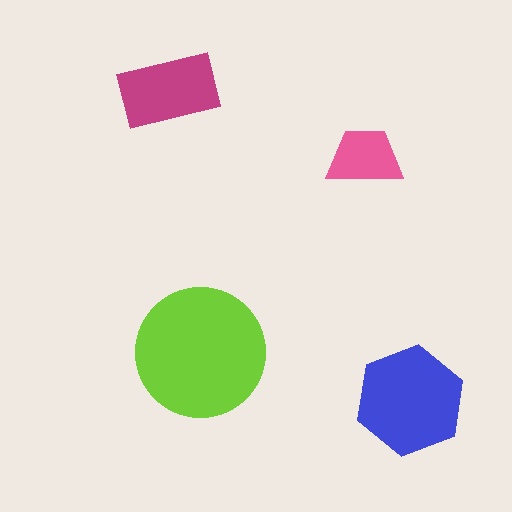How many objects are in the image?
There are 4 objects in the image.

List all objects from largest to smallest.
The lime circle, the blue hexagon, the magenta rectangle, the pink trapezoid.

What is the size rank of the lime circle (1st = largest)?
1st.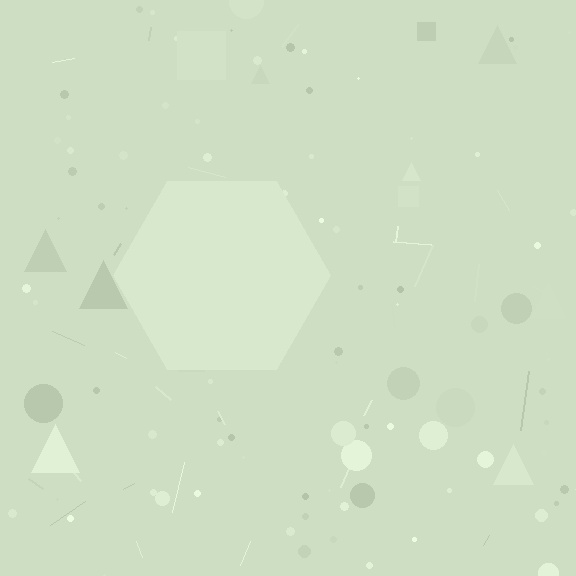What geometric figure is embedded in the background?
A hexagon is embedded in the background.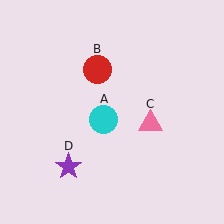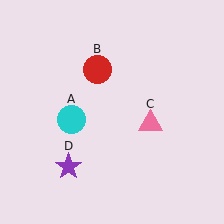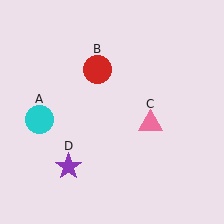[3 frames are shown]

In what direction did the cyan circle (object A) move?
The cyan circle (object A) moved left.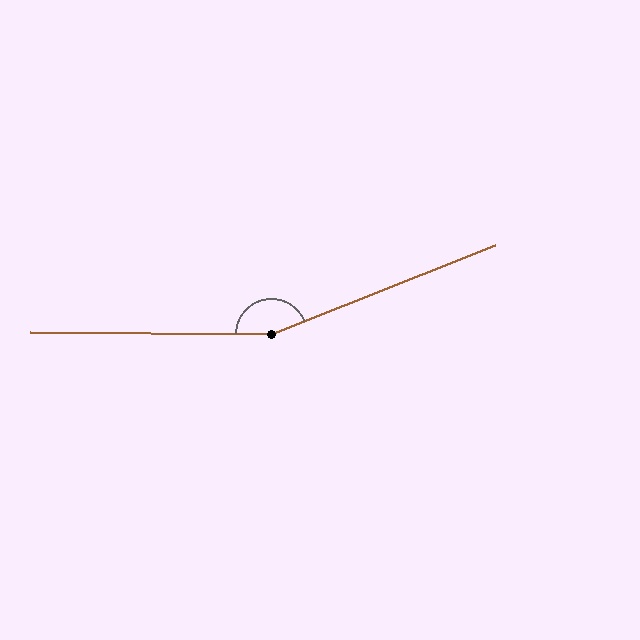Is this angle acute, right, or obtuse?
It is obtuse.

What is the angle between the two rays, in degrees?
Approximately 158 degrees.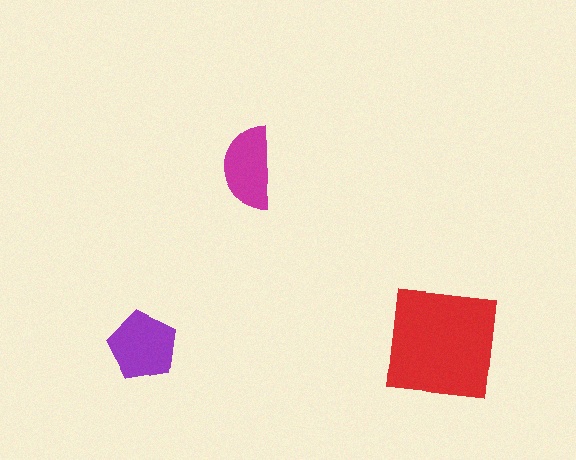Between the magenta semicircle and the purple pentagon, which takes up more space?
The purple pentagon.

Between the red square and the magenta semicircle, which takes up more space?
The red square.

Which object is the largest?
The red square.